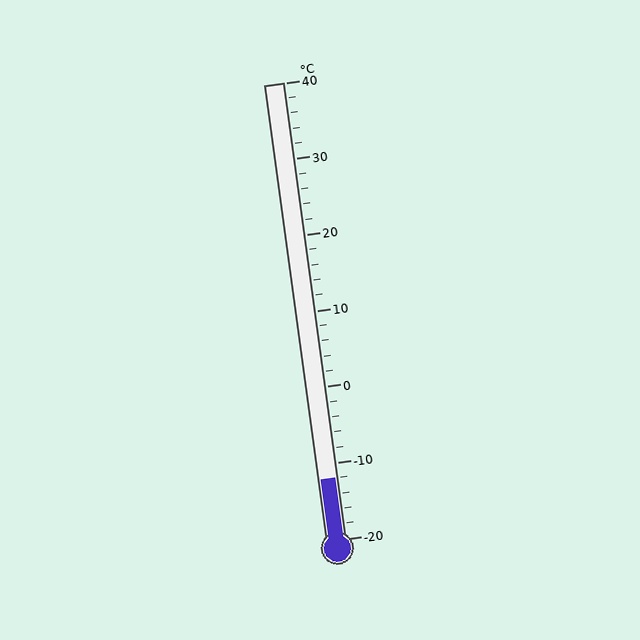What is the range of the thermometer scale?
The thermometer scale ranges from -20°C to 40°C.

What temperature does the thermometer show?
The thermometer shows approximately -12°C.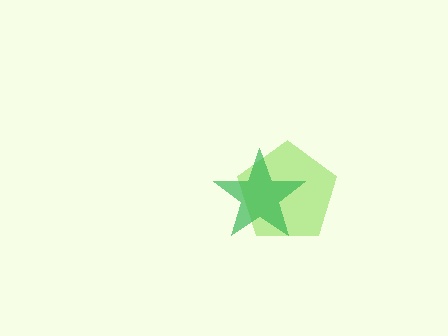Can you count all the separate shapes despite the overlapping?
Yes, there are 2 separate shapes.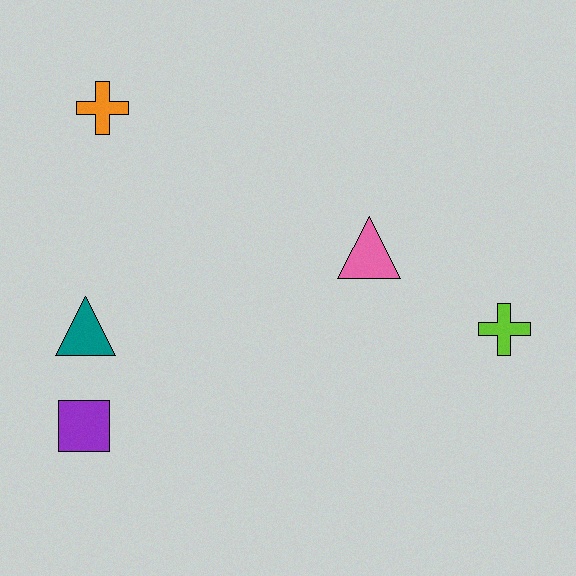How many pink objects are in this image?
There is 1 pink object.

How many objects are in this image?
There are 5 objects.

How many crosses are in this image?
There are 2 crosses.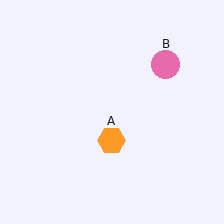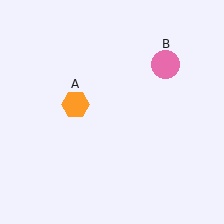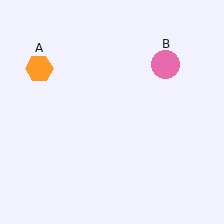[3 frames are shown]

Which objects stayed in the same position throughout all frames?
Pink circle (object B) remained stationary.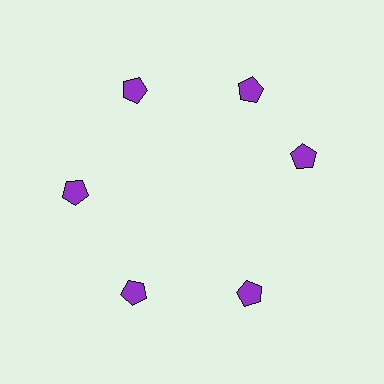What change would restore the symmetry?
The symmetry would be restored by rotating it back into even spacing with its neighbors so that all 6 pentagons sit at equal angles and equal distance from the center.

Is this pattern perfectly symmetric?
No. The 6 purple pentagons are arranged in a ring, but one element near the 3 o'clock position is rotated out of alignment along the ring, breaking the 6-fold rotational symmetry.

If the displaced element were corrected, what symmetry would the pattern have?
It would have 6-fold rotational symmetry — the pattern would map onto itself every 60 degrees.